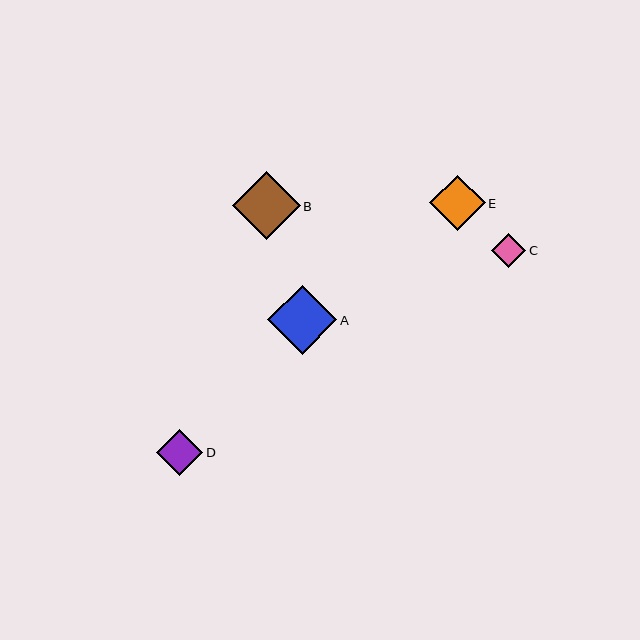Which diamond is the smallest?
Diamond C is the smallest with a size of approximately 35 pixels.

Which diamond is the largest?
Diamond A is the largest with a size of approximately 69 pixels.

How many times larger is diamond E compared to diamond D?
Diamond E is approximately 1.2 times the size of diamond D.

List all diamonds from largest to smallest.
From largest to smallest: A, B, E, D, C.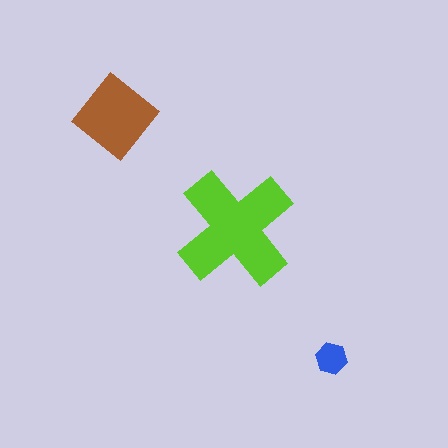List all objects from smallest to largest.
The blue hexagon, the brown diamond, the lime cross.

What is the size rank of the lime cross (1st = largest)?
1st.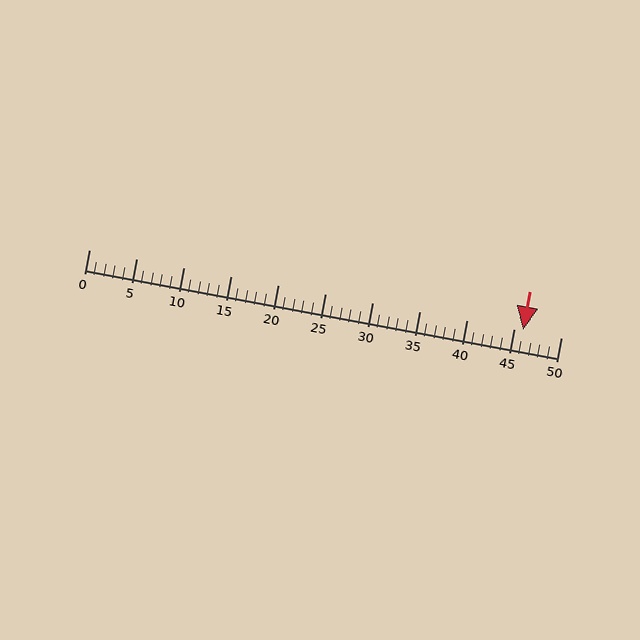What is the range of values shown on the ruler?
The ruler shows values from 0 to 50.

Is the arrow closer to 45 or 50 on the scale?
The arrow is closer to 45.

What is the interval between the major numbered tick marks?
The major tick marks are spaced 5 units apart.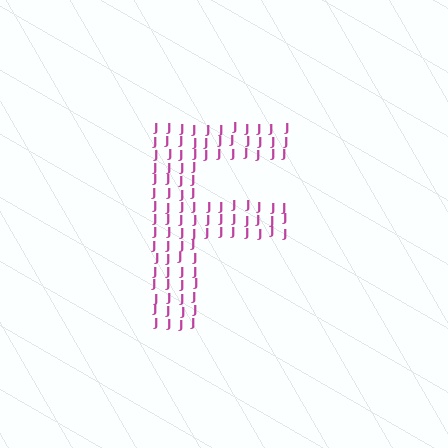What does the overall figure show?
The overall figure shows the letter F.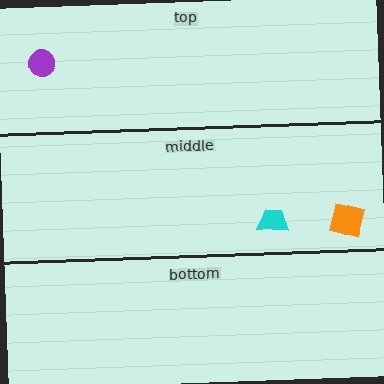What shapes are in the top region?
The purple circle.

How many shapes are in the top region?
1.